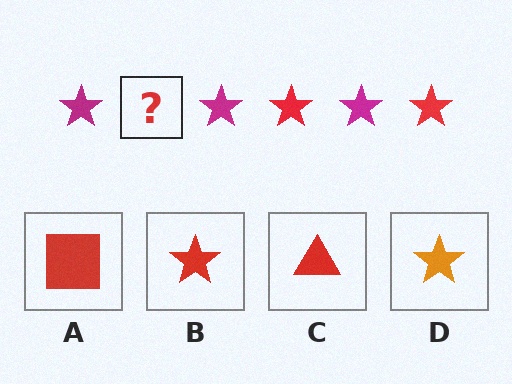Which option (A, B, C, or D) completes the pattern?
B.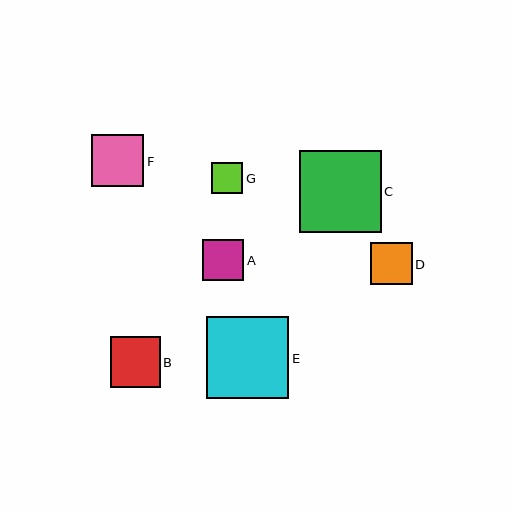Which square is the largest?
Square C is the largest with a size of approximately 82 pixels.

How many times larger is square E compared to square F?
Square E is approximately 1.6 times the size of square F.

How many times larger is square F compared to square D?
Square F is approximately 1.2 times the size of square D.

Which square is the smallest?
Square G is the smallest with a size of approximately 31 pixels.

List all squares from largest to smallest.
From largest to smallest: C, E, F, B, D, A, G.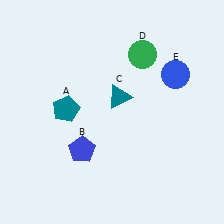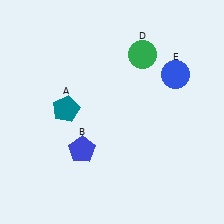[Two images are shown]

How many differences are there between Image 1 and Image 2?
There is 1 difference between the two images.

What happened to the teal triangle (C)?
The teal triangle (C) was removed in Image 2. It was in the top-right area of Image 1.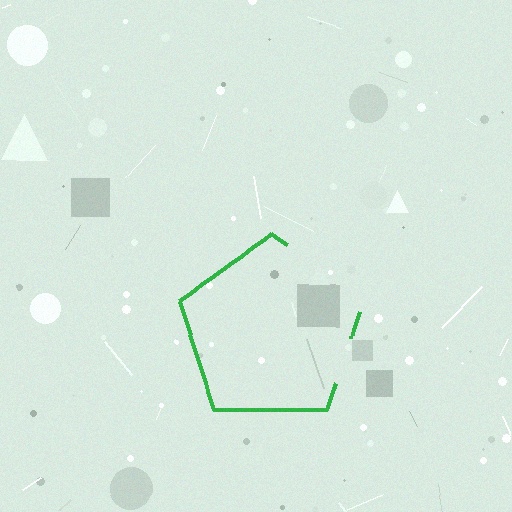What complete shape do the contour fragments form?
The contour fragments form a pentagon.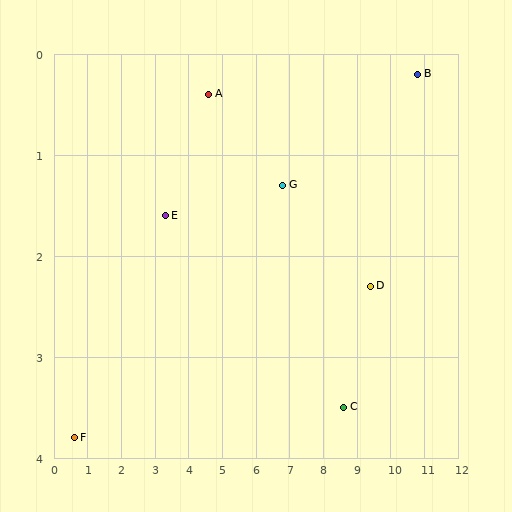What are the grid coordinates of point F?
Point F is at approximately (0.6, 3.8).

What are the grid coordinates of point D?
Point D is at approximately (9.4, 2.3).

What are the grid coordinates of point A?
Point A is at approximately (4.6, 0.4).